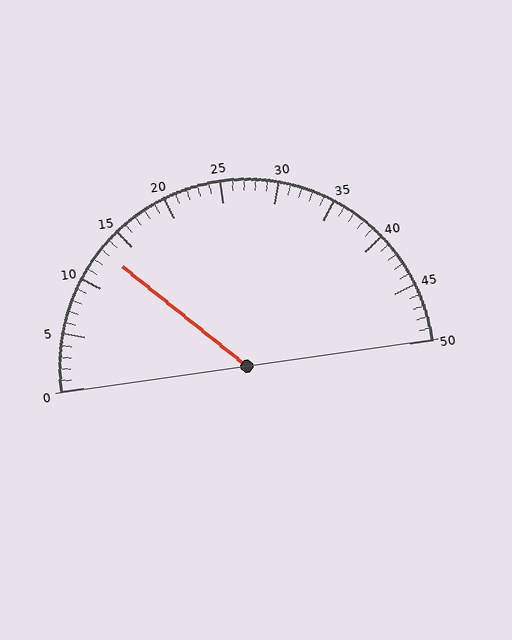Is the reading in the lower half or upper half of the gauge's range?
The reading is in the lower half of the range (0 to 50).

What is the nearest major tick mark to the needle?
The nearest major tick mark is 15.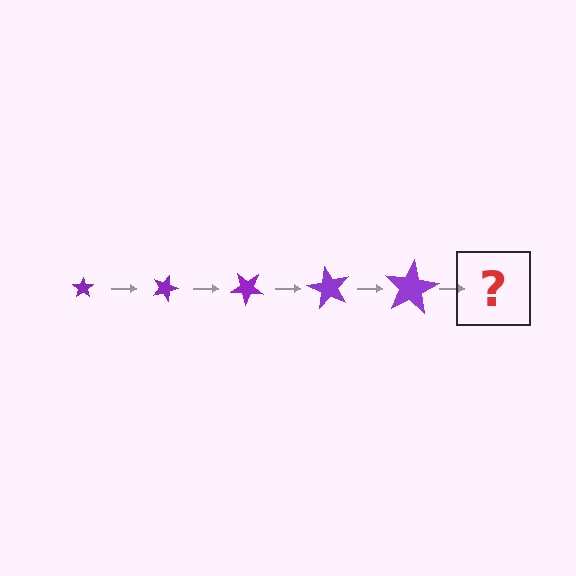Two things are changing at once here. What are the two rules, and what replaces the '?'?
The two rules are that the star grows larger each step and it rotates 20 degrees each step. The '?' should be a star, larger than the previous one and rotated 100 degrees from the start.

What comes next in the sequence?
The next element should be a star, larger than the previous one and rotated 100 degrees from the start.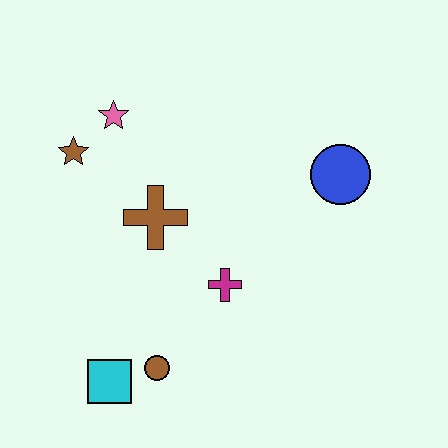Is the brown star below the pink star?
Yes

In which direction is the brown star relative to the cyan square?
The brown star is above the cyan square.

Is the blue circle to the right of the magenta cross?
Yes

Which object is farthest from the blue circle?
The cyan square is farthest from the blue circle.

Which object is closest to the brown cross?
The magenta cross is closest to the brown cross.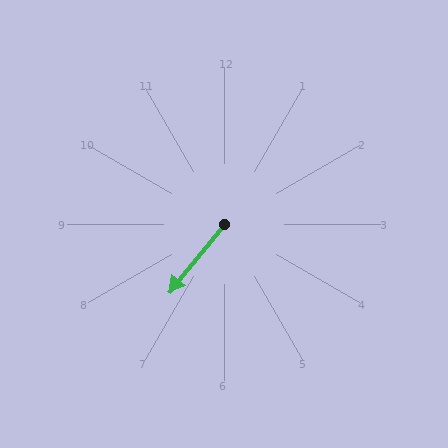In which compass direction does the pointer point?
Southwest.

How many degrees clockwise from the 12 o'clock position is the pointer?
Approximately 219 degrees.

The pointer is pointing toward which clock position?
Roughly 7 o'clock.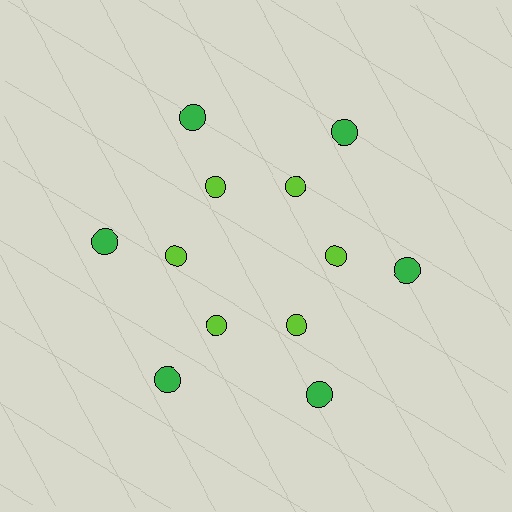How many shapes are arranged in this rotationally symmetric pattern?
There are 12 shapes, arranged in 6 groups of 2.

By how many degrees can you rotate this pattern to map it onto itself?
The pattern maps onto itself every 60 degrees of rotation.